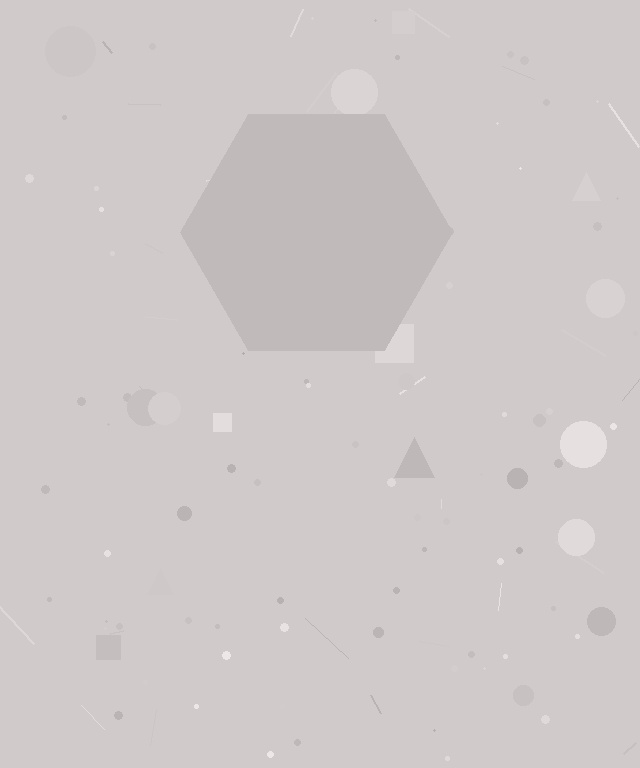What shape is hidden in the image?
A hexagon is hidden in the image.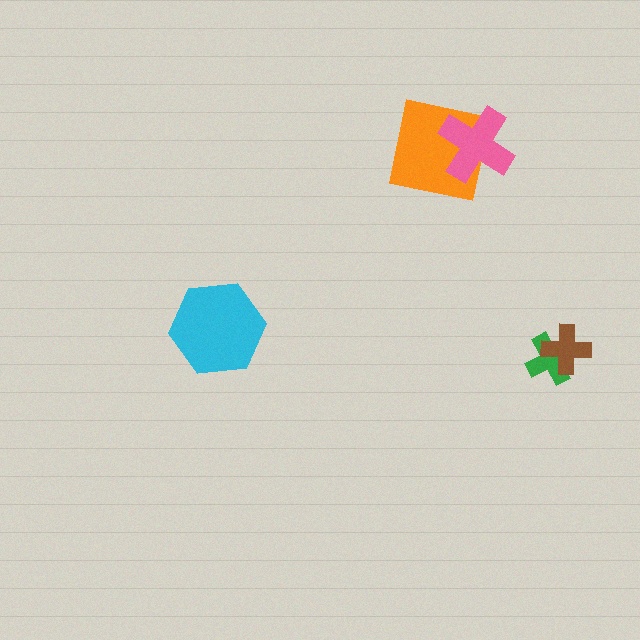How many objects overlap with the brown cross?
1 object overlaps with the brown cross.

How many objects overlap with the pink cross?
1 object overlaps with the pink cross.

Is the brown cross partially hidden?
No, no other shape covers it.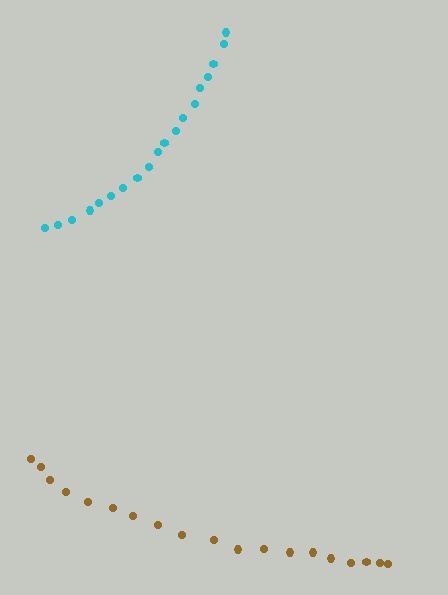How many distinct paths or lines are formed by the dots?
There are 2 distinct paths.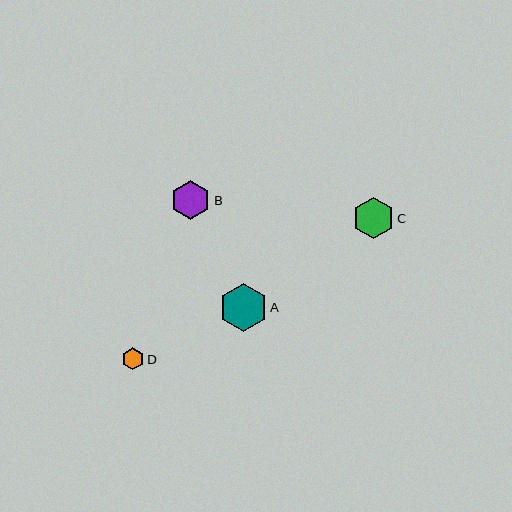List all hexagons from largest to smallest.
From largest to smallest: A, C, B, D.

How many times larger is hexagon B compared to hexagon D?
Hexagon B is approximately 1.8 times the size of hexagon D.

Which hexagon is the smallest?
Hexagon D is the smallest with a size of approximately 22 pixels.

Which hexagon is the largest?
Hexagon A is the largest with a size of approximately 48 pixels.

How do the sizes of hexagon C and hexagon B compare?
Hexagon C and hexagon B are approximately the same size.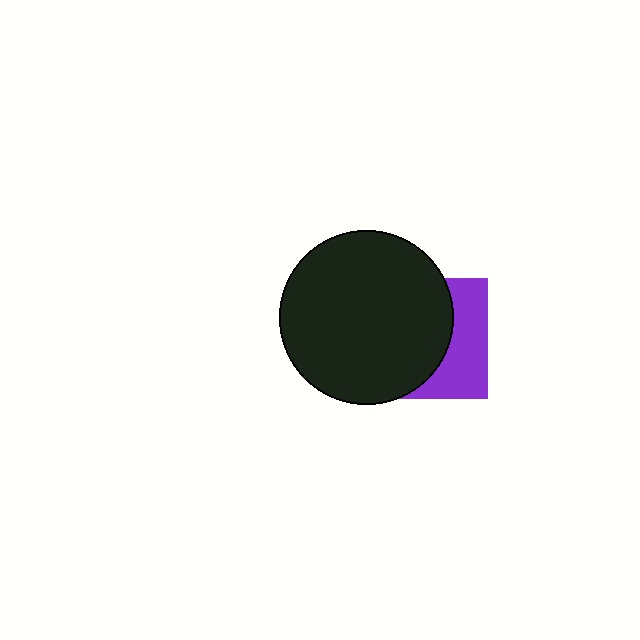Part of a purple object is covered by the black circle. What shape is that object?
It is a square.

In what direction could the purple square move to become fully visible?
The purple square could move right. That would shift it out from behind the black circle entirely.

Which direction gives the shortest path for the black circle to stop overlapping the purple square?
Moving left gives the shortest separation.